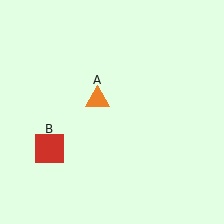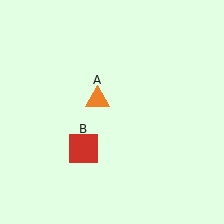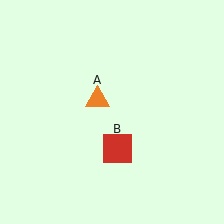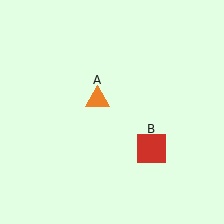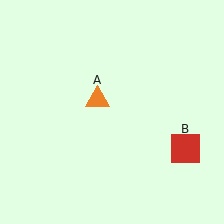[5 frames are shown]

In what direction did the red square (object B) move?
The red square (object B) moved right.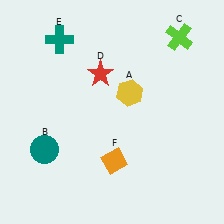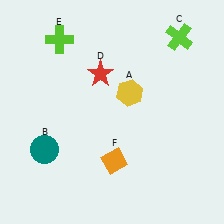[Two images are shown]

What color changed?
The cross (E) changed from teal in Image 1 to lime in Image 2.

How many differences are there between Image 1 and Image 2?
There is 1 difference between the two images.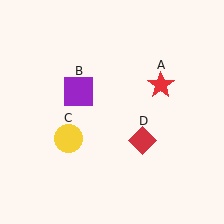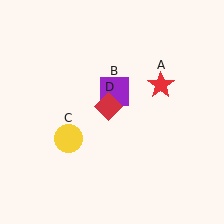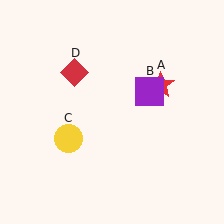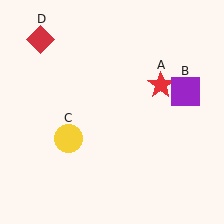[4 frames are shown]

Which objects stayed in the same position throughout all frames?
Red star (object A) and yellow circle (object C) remained stationary.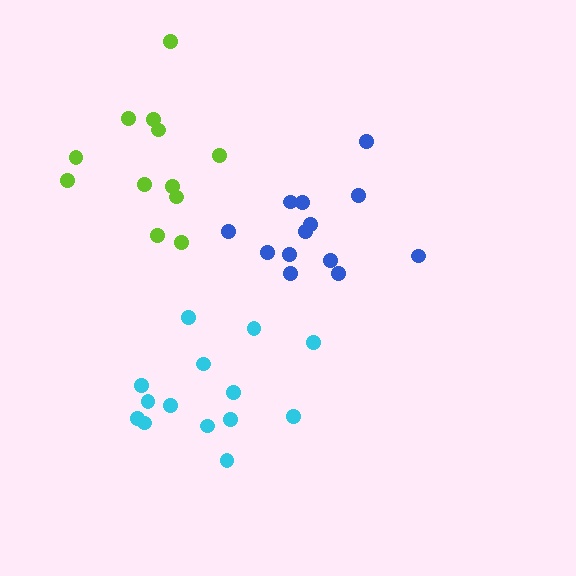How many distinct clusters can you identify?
There are 3 distinct clusters.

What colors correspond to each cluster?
The clusters are colored: blue, cyan, lime.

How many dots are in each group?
Group 1: 13 dots, Group 2: 14 dots, Group 3: 12 dots (39 total).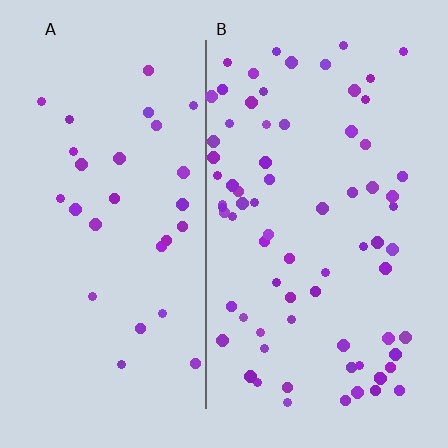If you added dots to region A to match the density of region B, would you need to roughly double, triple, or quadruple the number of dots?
Approximately triple.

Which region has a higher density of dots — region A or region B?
B (the right).